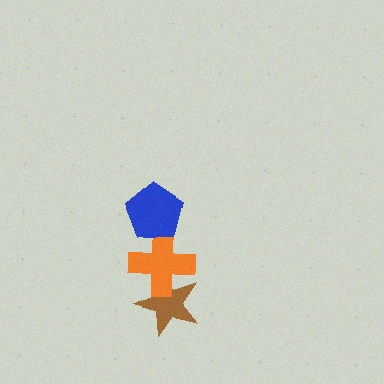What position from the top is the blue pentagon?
The blue pentagon is 1st from the top.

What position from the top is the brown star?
The brown star is 3rd from the top.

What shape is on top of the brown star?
The orange cross is on top of the brown star.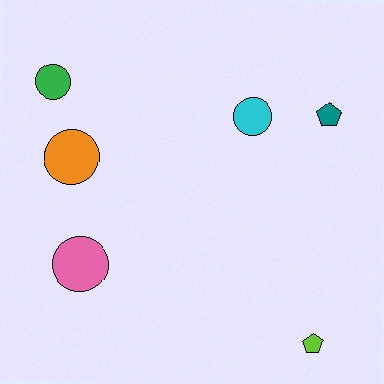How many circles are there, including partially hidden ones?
There are 4 circles.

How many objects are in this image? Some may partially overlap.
There are 6 objects.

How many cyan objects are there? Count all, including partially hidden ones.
There is 1 cyan object.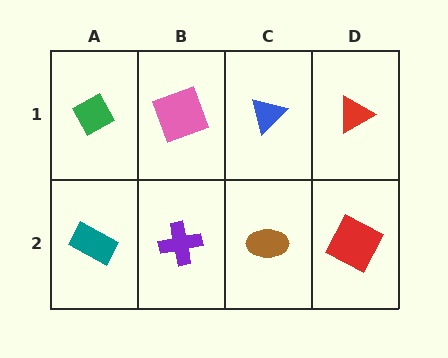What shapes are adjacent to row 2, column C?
A blue triangle (row 1, column C), a purple cross (row 2, column B), a red square (row 2, column D).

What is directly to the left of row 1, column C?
A pink square.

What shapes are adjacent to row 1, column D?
A red square (row 2, column D), a blue triangle (row 1, column C).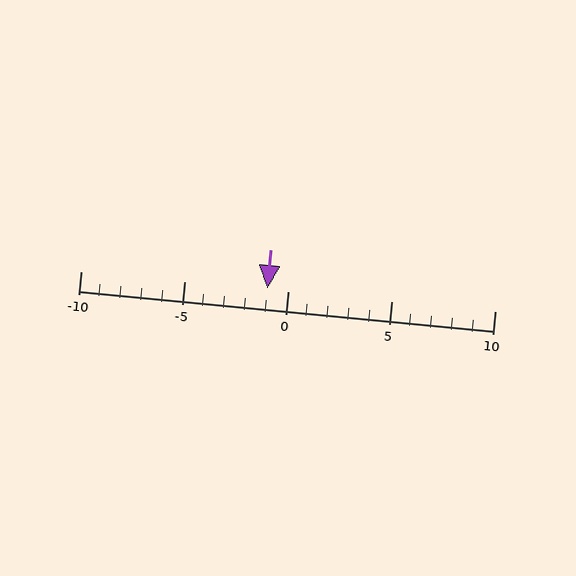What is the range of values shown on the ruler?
The ruler shows values from -10 to 10.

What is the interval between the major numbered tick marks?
The major tick marks are spaced 5 units apart.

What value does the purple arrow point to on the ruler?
The purple arrow points to approximately -1.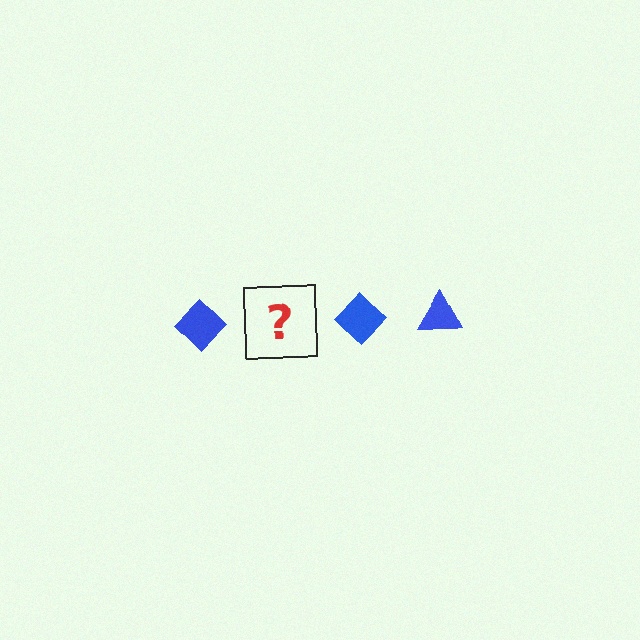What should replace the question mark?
The question mark should be replaced with a blue triangle.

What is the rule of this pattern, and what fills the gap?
The rule is that the pattern cycles through diamond, triangle shapes in blue. The gap should be filled with a blue triangle.